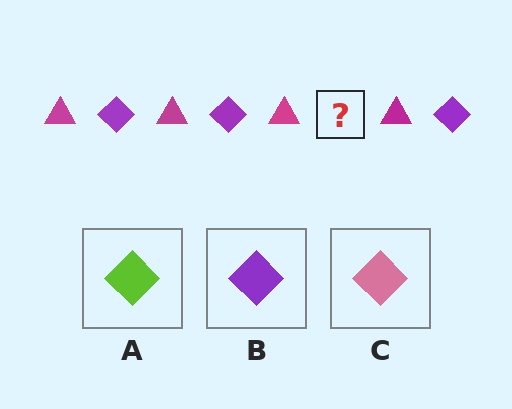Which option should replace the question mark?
Option B.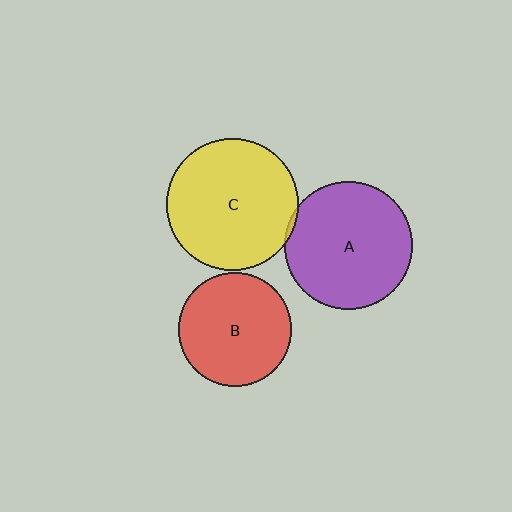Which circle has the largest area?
Circle C (yellow).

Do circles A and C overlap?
Yes.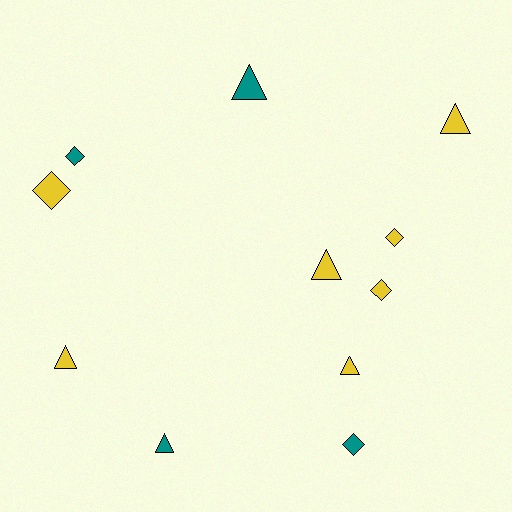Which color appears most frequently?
Yellow, with 7 objects.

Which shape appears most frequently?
Triangle, with 6 objects.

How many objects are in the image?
There are 11 objects.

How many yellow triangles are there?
There are 4 yellow triangles.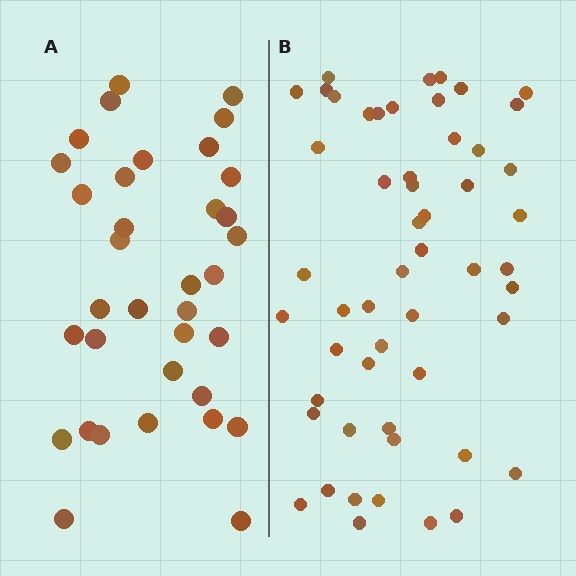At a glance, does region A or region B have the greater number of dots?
Region B (the right region) has more dots.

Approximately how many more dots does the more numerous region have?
Region B has approximately 20 more dots than region A.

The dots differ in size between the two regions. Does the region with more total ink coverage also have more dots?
No. Region A has more total ink coverage because its dots are larger, but region B actually contains more individual dots. Total area can be misleading — the number of items is what matters here.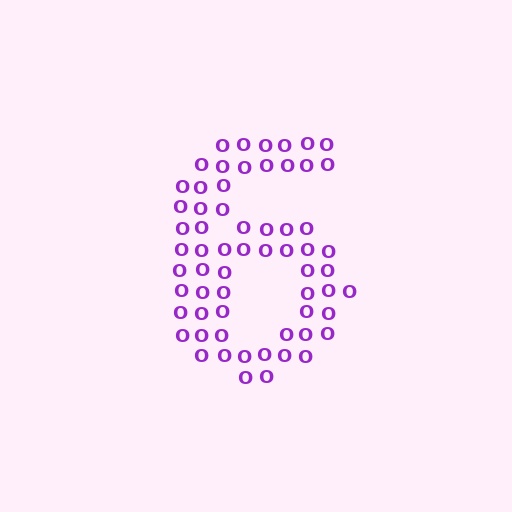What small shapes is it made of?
It is made of small letter O's.